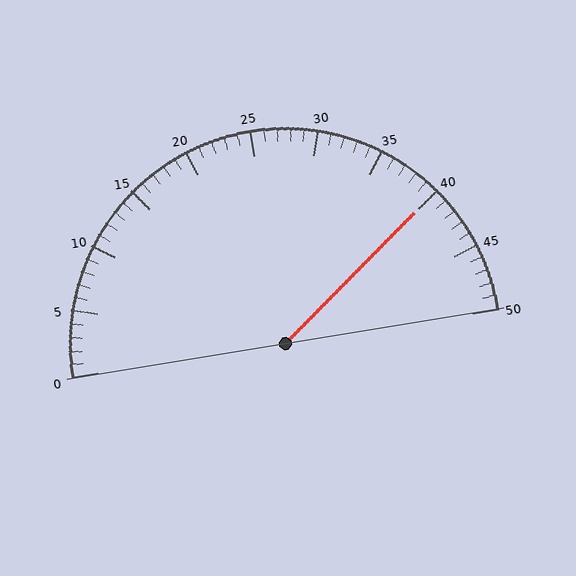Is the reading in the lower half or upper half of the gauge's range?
The reading is in the upper half of the range (0 to 50).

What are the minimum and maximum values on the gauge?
The gauge ranges from 0 to 50.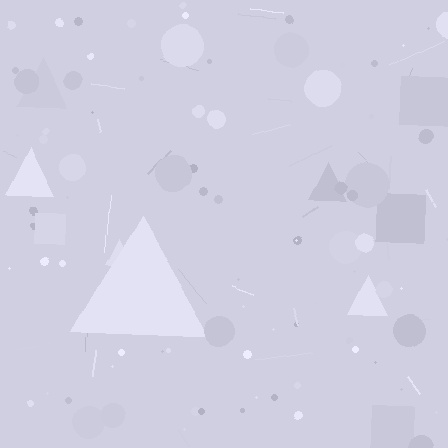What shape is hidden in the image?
A triangle is hidden in the image.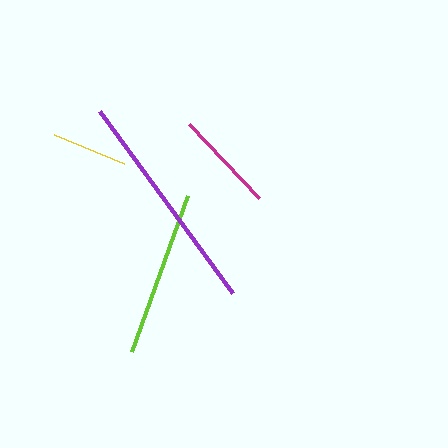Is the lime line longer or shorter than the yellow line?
The lime line is longer than the yellow line.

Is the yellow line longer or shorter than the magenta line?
The magenta line is longer than the yellow line.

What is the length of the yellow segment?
The yellow segment is approximately 76 pixels long.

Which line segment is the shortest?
The yellow line is the shortest at approximately 76 pixels.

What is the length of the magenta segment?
The magenta segment is approximately 101 pixels long.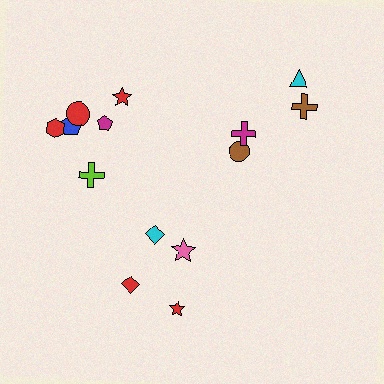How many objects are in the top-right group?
There are 4 objects.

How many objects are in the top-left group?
There are 6 objects.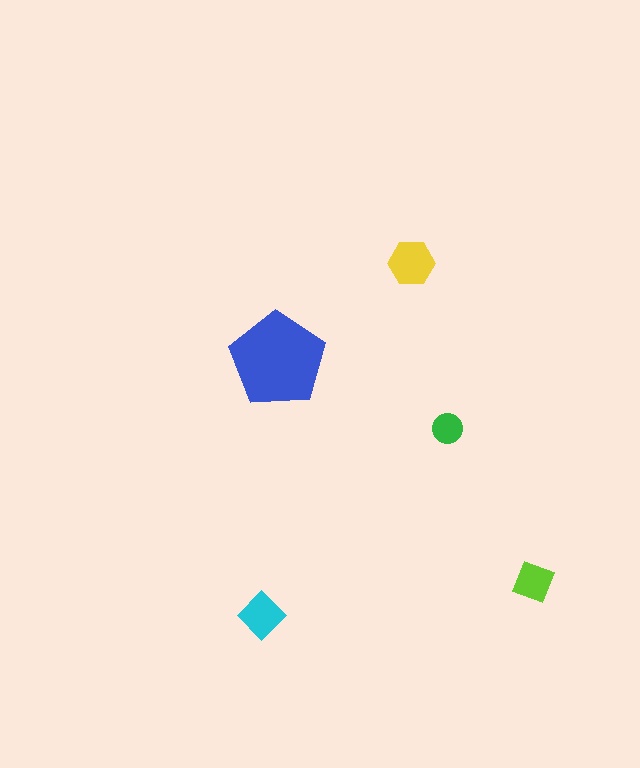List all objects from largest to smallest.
The blue pentagon, the yellow hexagon, the cyan diamond, the lime square, the green circle.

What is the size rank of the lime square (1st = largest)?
4th.